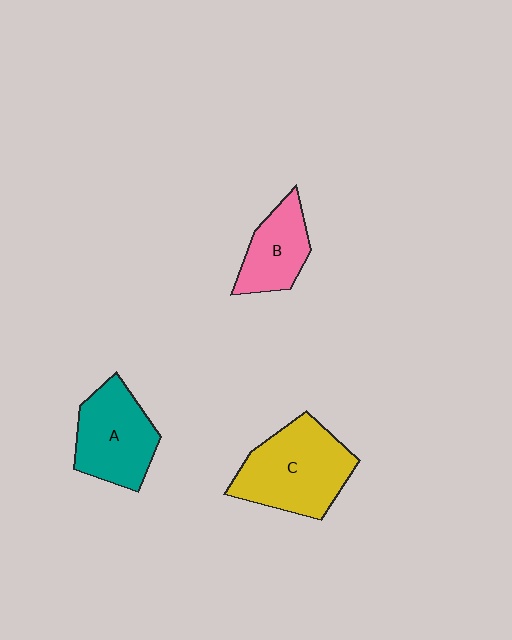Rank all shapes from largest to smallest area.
From largest to smallest: C (yellow), A (teal), B (pink).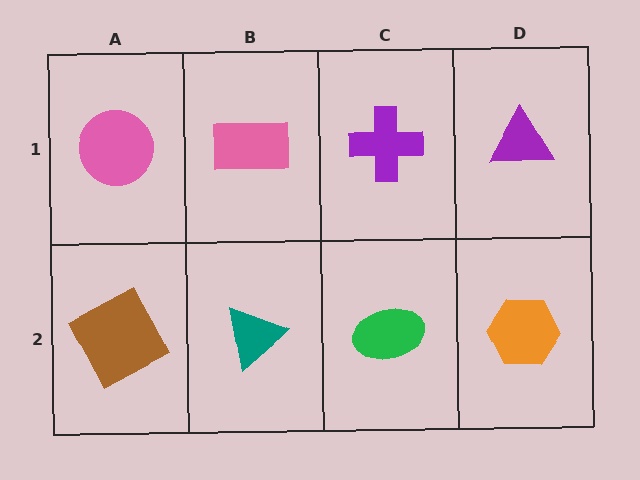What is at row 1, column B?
A pink rectangle.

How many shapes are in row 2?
4 shapes.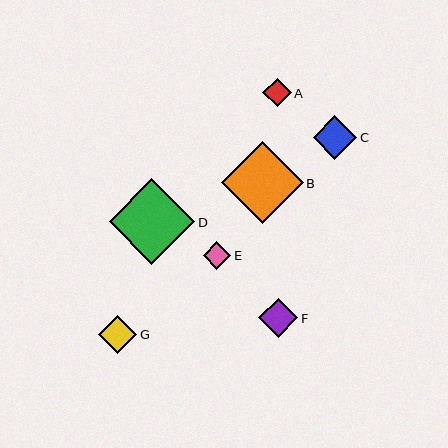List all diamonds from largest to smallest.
From largest to smallest: D, B, C, F, G, A, E.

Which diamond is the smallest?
Diamond E is the smallest with a size of approximately 28 pixels.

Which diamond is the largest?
Diamond D is the largest with a size of approximately 86 pixels.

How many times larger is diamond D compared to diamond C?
Diamond D is approximately 2.0 times the size of diamond C.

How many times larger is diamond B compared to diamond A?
Diamond B is approximately 2.8 times the size of diamond A.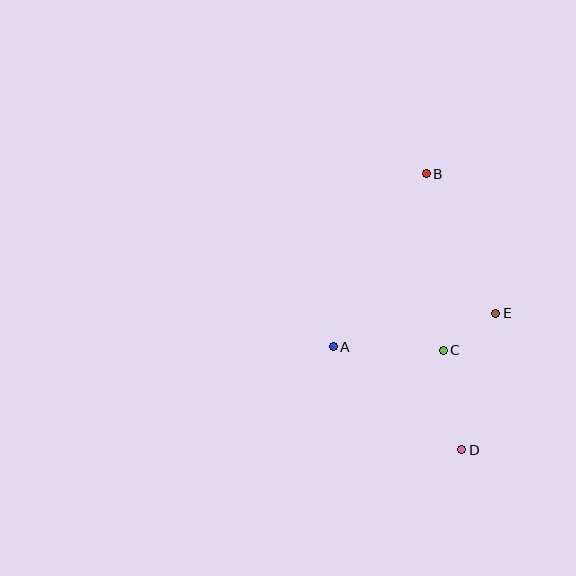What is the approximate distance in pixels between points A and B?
The distance between A and B is approximately 196 pixels.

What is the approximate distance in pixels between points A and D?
The distance between A and D is approximately 164 pixels.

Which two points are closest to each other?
Points C and E are closest to each other.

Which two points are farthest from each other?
Points B and D are farthest from each other.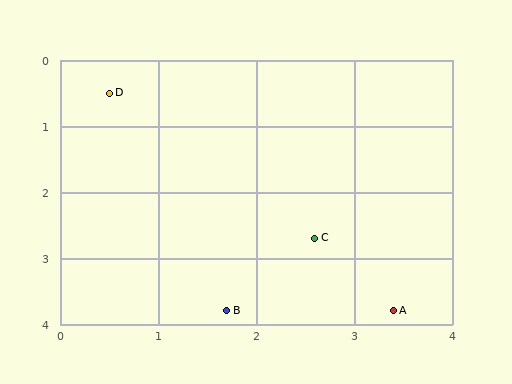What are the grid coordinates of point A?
Point A is at approximately (3.4, 3.8).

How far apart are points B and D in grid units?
Points B and D are about 3.5 grid units apart.